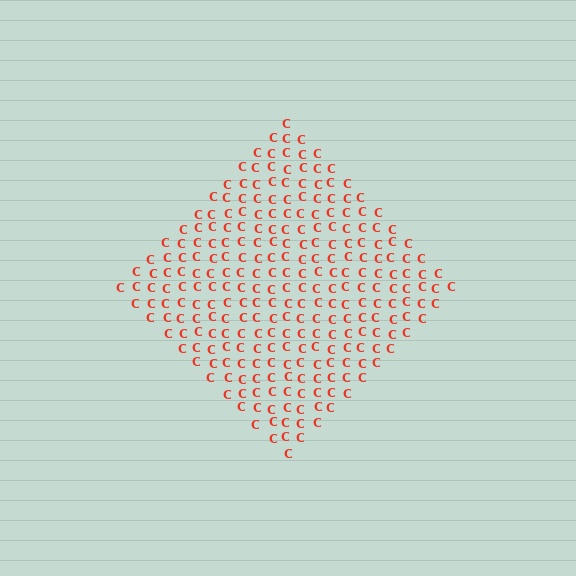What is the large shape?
The large shape is a diamond.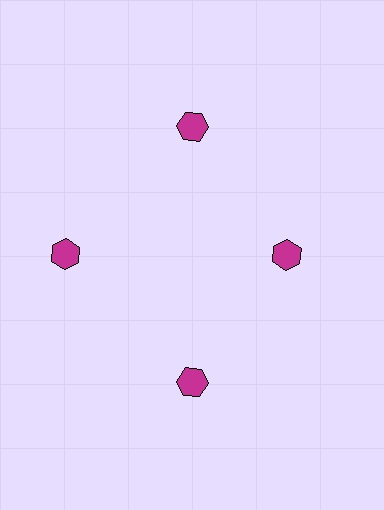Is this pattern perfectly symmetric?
No. The 4 magenta hexagons are arranged in a ring, but one element near the 3 o'clock position is pulled inward toward the center, breaking the 4-fold rotational symmetry.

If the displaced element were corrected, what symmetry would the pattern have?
It would have 4-fold rotational symmetry — the pattern would map onto itself every 90 degrees.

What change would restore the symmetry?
The symmetry would be restored by moving it outward, back onto the ring so that all 4 hexagons sit at equal angles and equal distance from the center.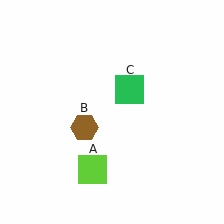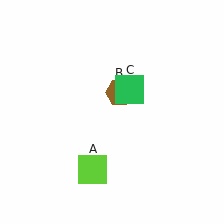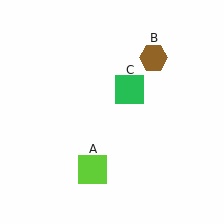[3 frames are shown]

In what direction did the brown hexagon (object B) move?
The brown hexagon (object B) moved up and to the right.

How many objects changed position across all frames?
1 object changed position: brown hexagon (object B).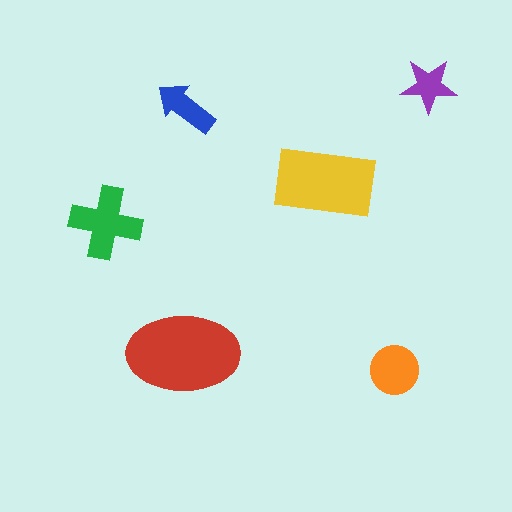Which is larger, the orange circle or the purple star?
The orange circle.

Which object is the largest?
The red ellipse.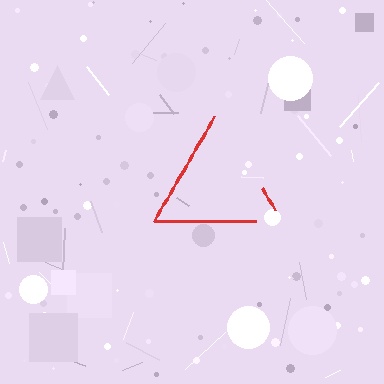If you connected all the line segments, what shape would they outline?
They would outline a triangle.